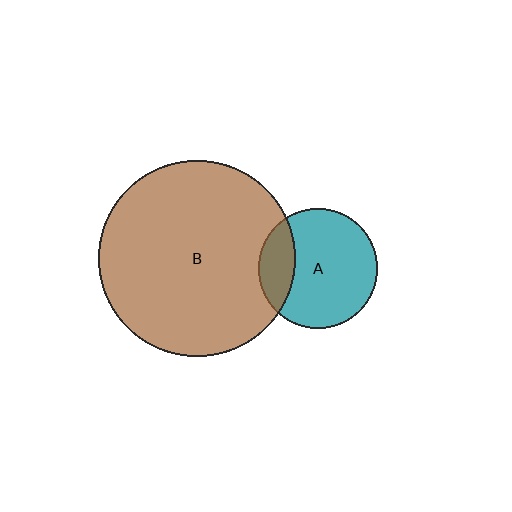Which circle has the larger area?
Circle B (brown).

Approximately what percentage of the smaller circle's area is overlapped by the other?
Approximately 20%.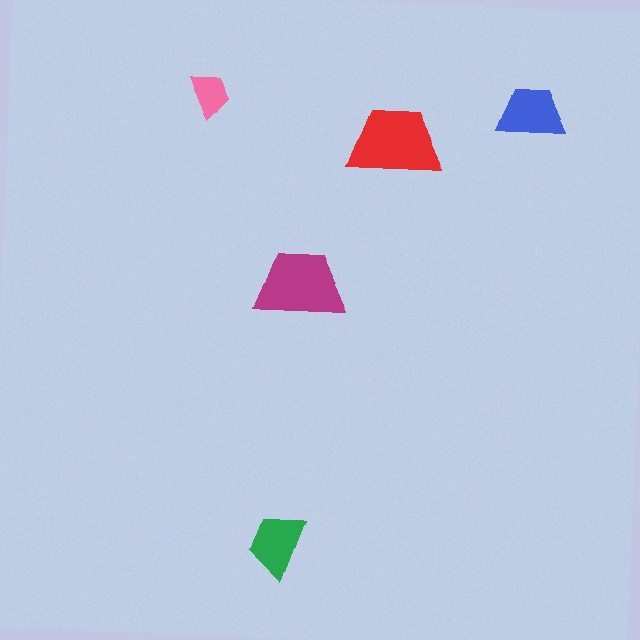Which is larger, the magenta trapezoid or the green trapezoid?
The magenta one.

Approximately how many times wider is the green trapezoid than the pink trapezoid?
About 1.5 times wider.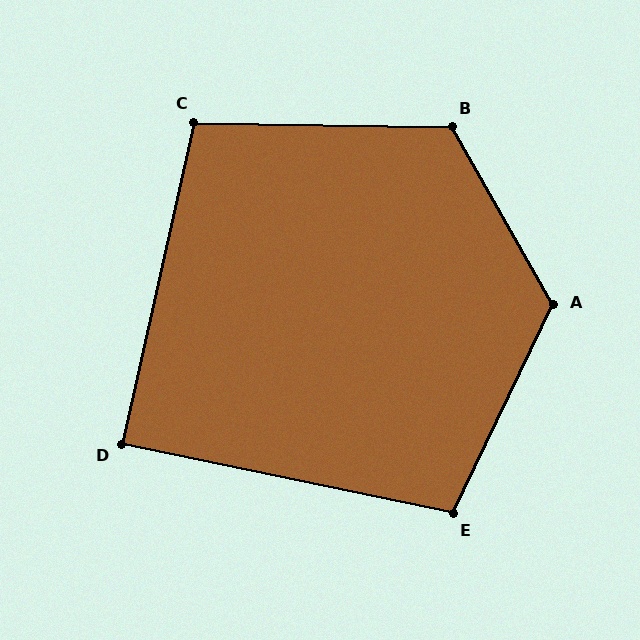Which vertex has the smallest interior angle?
D, at approximately 89 degrees.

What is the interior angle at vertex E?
Approximately 104 degrees (obtuse).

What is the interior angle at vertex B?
Approximately 121 degrees (obtuse).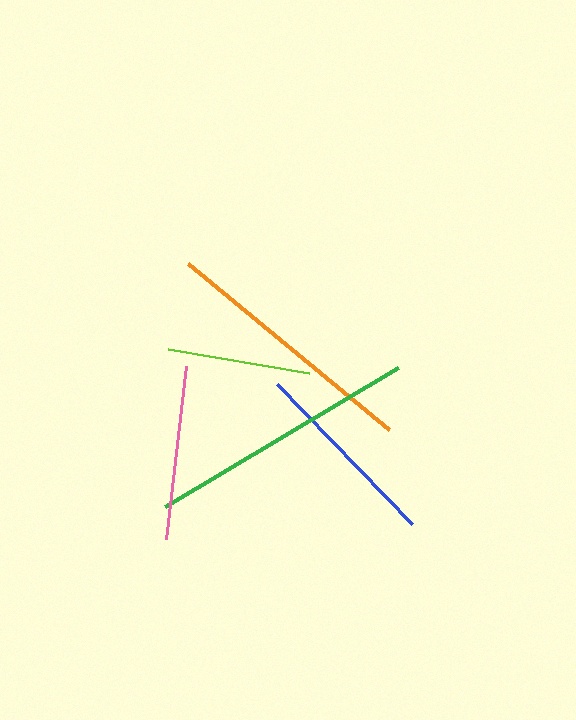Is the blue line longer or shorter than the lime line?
The blue line is longer than the lime line.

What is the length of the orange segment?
The orange segment is approximately 260 pixels long.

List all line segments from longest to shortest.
From longest to shortest: green, orange, blue, pink, lime.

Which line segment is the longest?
The green line is the longest at approximately 272 pixels.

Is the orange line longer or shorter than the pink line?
The orange line is longer than the pink line.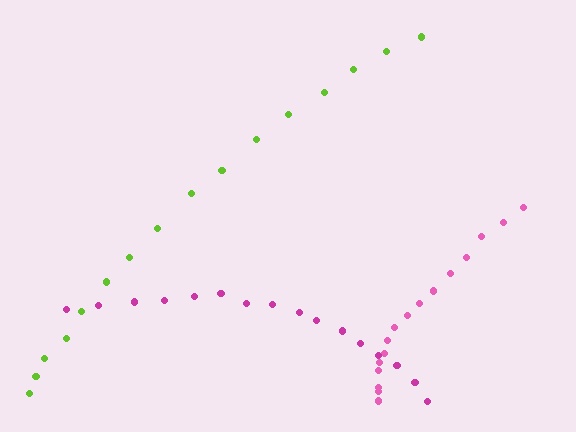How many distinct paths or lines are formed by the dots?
There are 3 distinct paths.